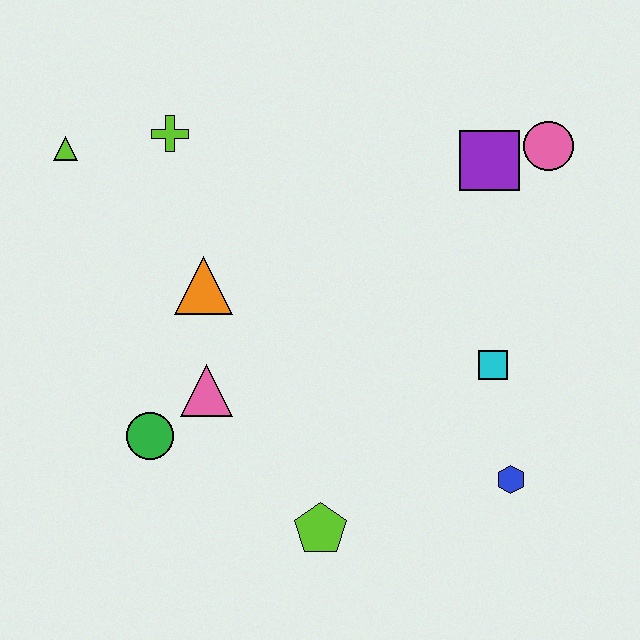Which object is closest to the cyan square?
The blue hexagon is closest to the cyan square.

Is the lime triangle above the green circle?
Yes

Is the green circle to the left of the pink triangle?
Yes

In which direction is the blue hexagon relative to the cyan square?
The blue hexagon is below the cyan square.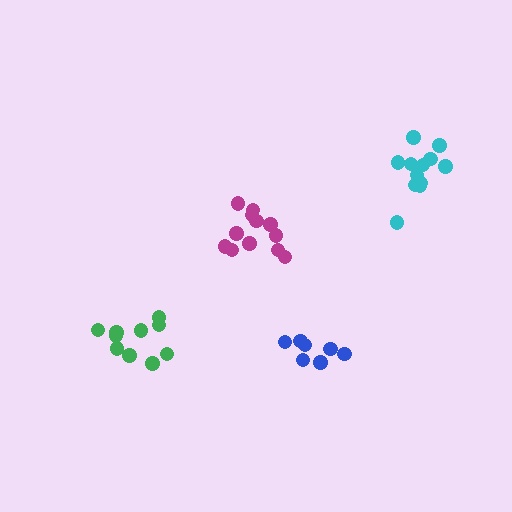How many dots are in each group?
Group 1: 12 dots, Group 2: 7 dots, Group 3: 12 dots, Group 4: 10 dots (41 total).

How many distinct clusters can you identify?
There are 4 distinct clusters.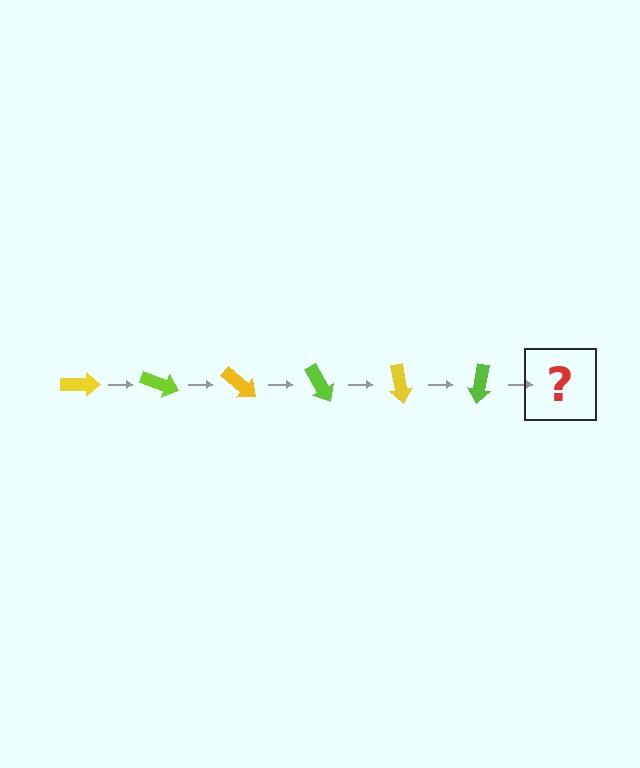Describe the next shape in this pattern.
It should be a yellow arrow, rotated 120 degrees from the start.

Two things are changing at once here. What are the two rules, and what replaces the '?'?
The two rules are that it rotates 20 degrees each step and the color cycles through yellow and lime. The '?' should be a yellow arrow, rotated 120 degrees from the start.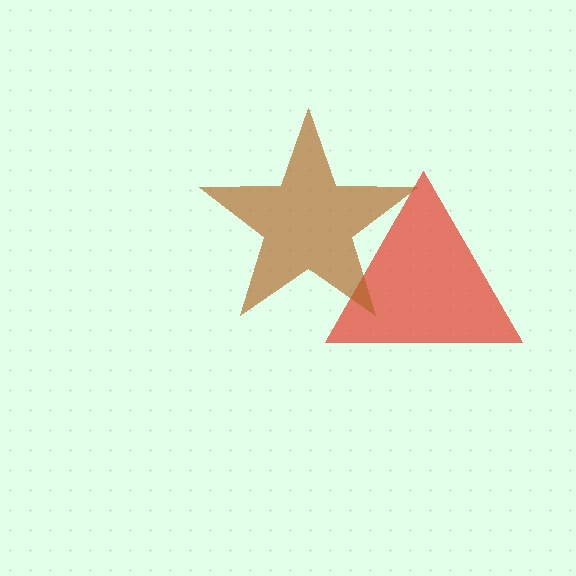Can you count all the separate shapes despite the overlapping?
Yes, there are 2 separate shapes.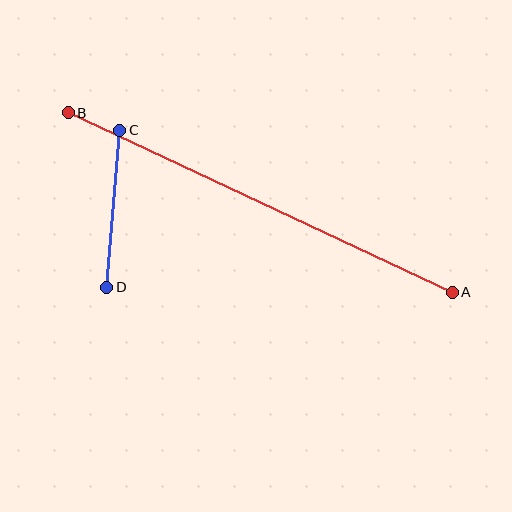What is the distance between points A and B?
The distance is approximately 423 pixels.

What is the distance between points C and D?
The distance is approximately 158 pixels.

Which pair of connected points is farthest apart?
Points A and B are farthest apart.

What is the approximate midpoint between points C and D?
The midpoint is at approximately (113, 209) pixels.